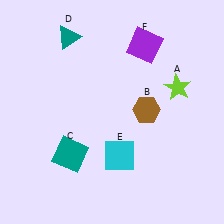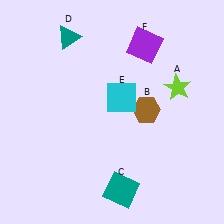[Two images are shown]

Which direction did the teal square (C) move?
The teal square (C) moved right.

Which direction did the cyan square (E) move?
The cyan square (E) moved up.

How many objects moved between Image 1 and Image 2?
2 objects moved between the two images.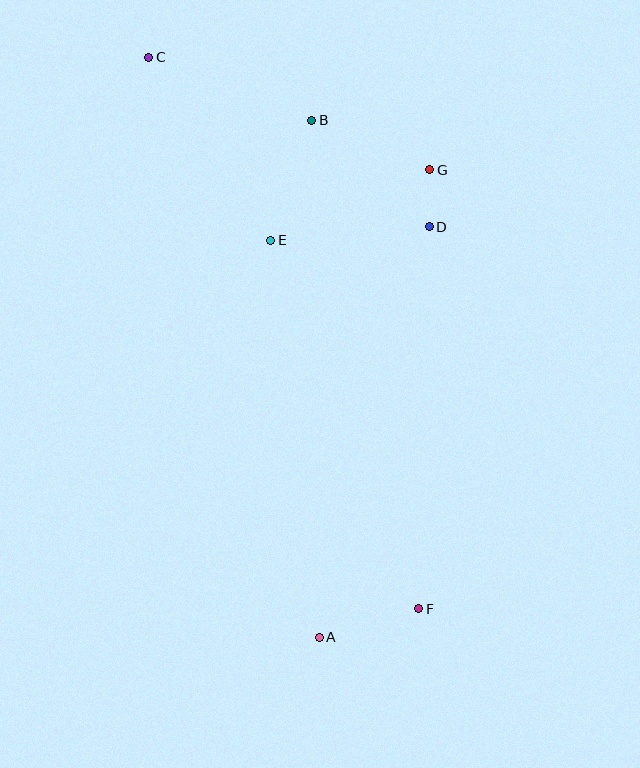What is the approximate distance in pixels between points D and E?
The distance between D and E is approximately 159 pixels.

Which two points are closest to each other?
Points D and G are closest to each other.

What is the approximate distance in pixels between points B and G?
The distance between B and G is approximately 128 pixels.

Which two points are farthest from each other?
Points C and F are farthest from each other.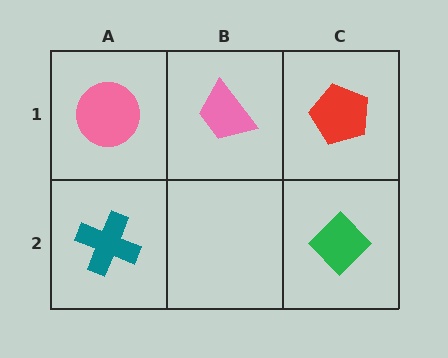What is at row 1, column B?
A pink trapezoid.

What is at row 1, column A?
A pink circle.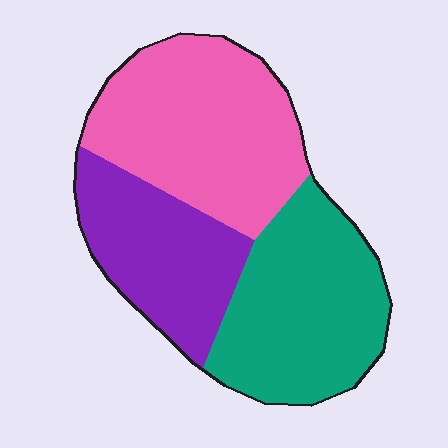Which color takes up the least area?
Purple, at roughly 25%.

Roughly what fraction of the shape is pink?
Pink covers about 40% of the shape.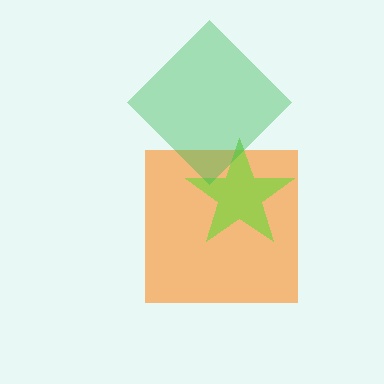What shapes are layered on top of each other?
The layered shapes are: an orange square, a lime star, a green diamond.